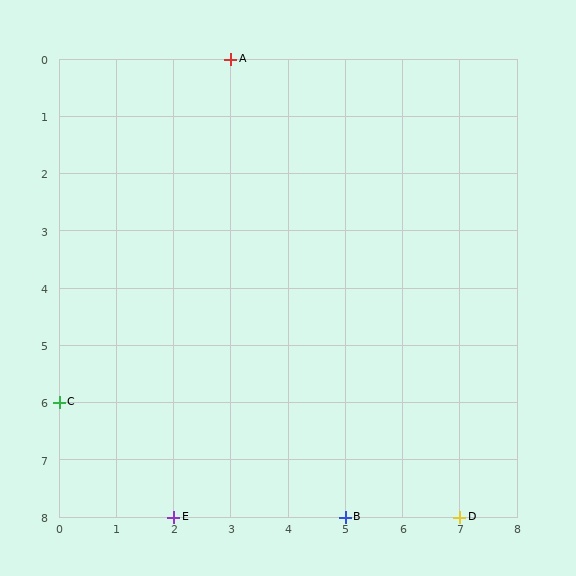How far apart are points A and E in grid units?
Points A and E are 1 column and 8 rows apart (about 8.1 grid units diagonally).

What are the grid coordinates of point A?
Point A is at grid coordinates (3, 0).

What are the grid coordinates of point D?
Point D is at grid coordinates (7, 8).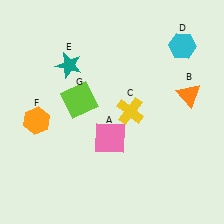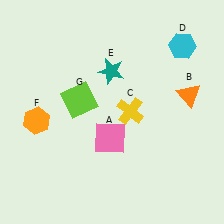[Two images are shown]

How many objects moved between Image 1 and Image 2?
1 object moved between the two images.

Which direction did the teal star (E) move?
The teal star (E) moved right.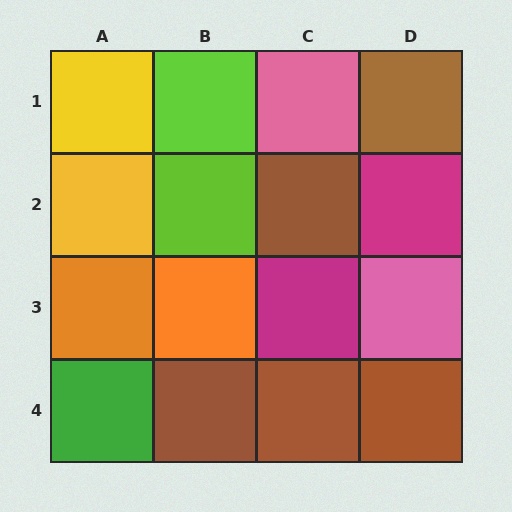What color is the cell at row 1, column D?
Brown.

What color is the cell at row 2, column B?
Lime.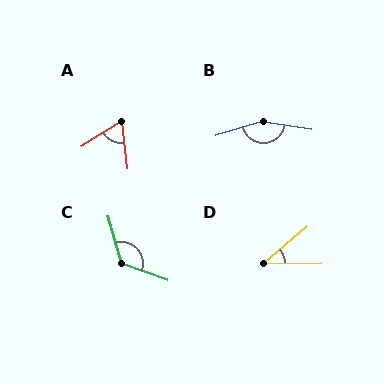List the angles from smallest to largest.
D (39°), A (64°), C (126°), B (155°).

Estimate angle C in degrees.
Approximately 126 degrees.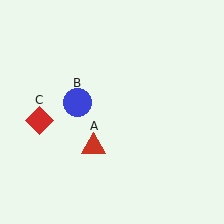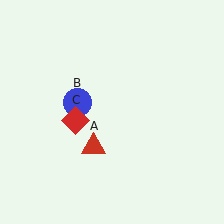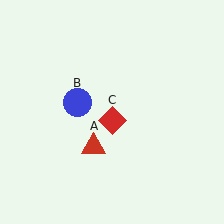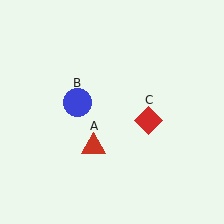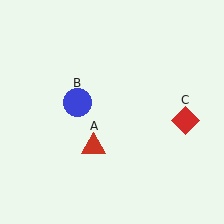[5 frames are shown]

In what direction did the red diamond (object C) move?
The red diamond (object C) moved right.